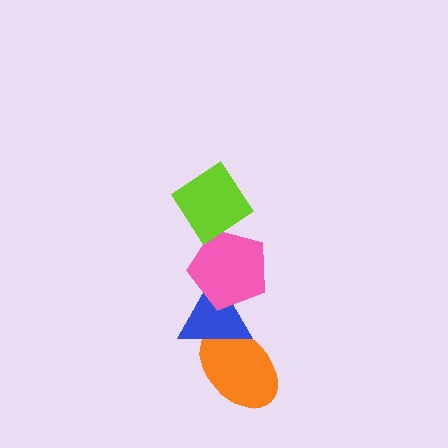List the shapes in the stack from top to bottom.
From top to bottom: the lime diamond, the pink pentagon, the blue triangle, the orange ellipse.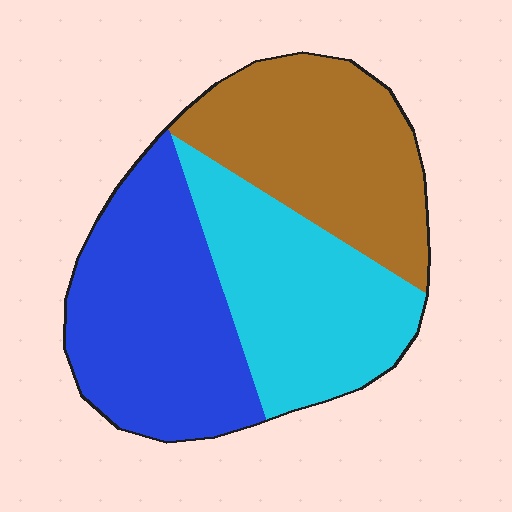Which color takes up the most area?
Blue, at roughly 35%.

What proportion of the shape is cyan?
Cyan covers about 30% of the shape.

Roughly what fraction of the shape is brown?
Brown takes up about one third (1/3) of the shape.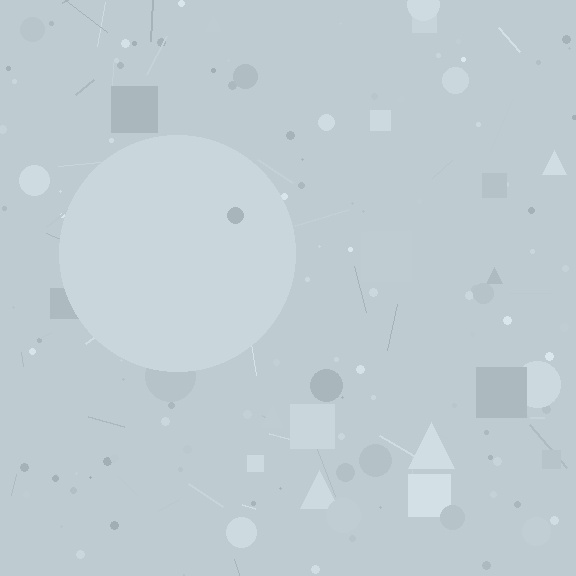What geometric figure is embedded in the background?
A circle is embedded in the background.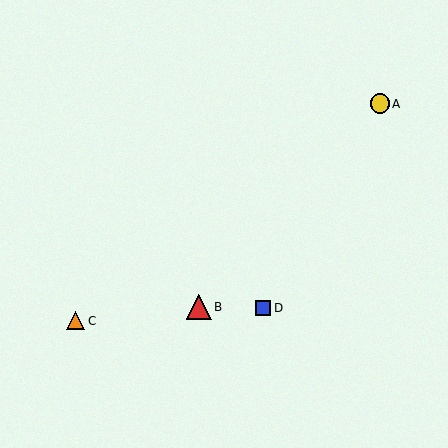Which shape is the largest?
The red triangle (labeled B) is the largest.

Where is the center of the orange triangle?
The center of the orange triangle is at (76, 321).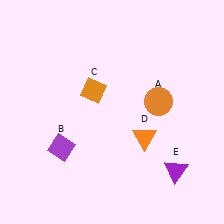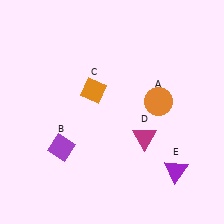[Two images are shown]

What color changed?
The triangle (D) changed from orange in Image 1 to magenta in Image 2.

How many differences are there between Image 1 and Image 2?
There is 1 difference between the two images.